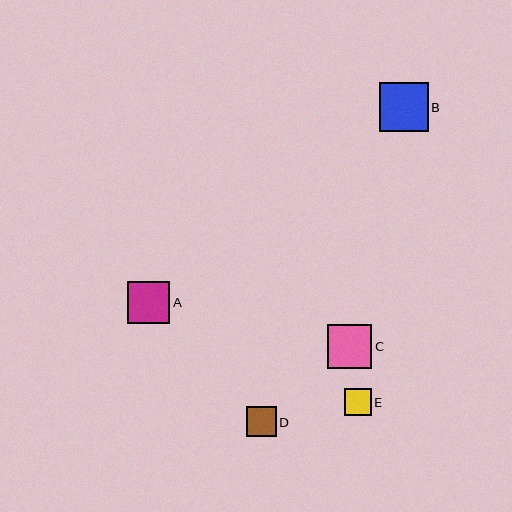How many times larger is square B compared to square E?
Square B is approximately 1.8 times the size of square E.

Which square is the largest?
Square B is the largest with a size of approximately 49 pixels.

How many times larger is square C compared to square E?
Square C is approximately 1.7 times the size of square E.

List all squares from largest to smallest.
From largest to smallest: B, C, A, D, E.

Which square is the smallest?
Square E is the smallest with a size of approximately 27 pixels.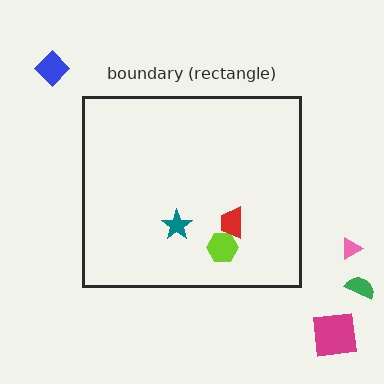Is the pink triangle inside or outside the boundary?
Outside.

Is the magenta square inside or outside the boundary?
Outside.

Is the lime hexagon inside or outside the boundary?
Inside.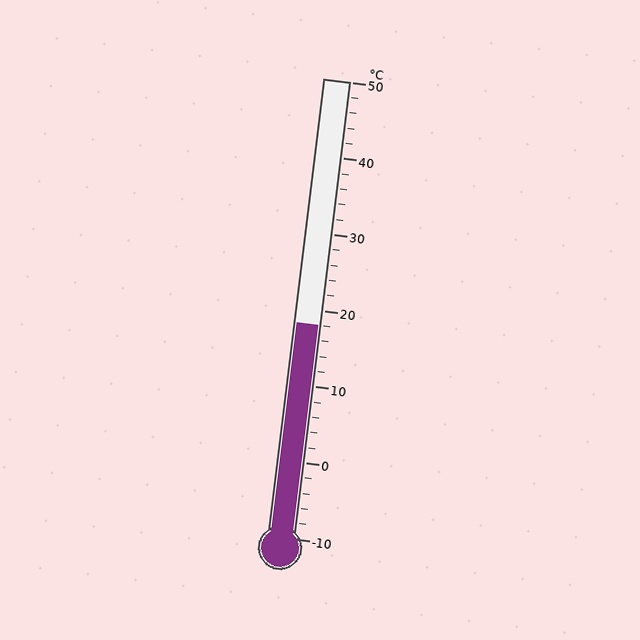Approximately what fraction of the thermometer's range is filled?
The thermometer is filled to approximately 45% of its range.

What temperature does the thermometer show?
The thermometer shows approximately 18°C.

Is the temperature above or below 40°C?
The temperature is below 40°C.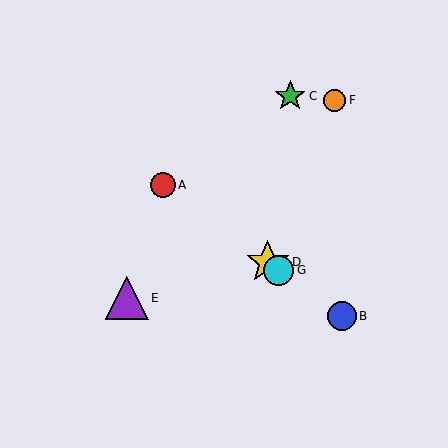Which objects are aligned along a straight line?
Objects A, B, D, G are aligned along a straight line.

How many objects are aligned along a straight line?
4 objects (A, B, D, G) are aligned along a straight line.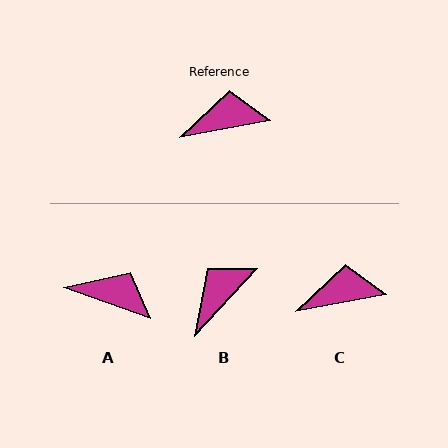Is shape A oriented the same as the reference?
No, it is off by about 30 degrees.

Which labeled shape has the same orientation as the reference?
C.